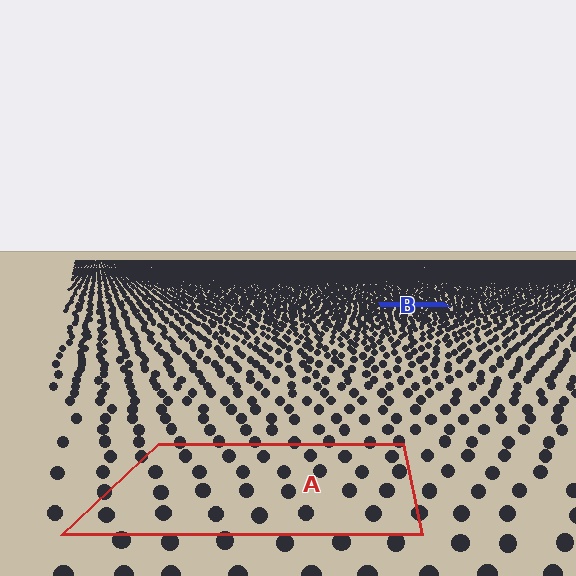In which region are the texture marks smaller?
The texture marks are smaller in region B, because it is farther away.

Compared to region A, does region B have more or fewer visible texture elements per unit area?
Region B has more texture elements per unit area — they are packed more densely because it is farther away.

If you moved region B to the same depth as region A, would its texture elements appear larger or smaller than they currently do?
They would appear larger. At a closer depth, the same texture elements are projected at a bigger on-screen size.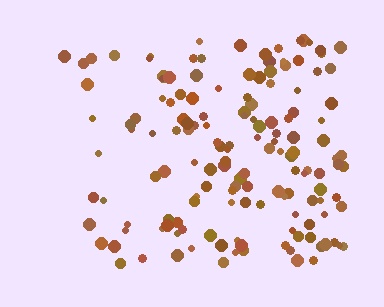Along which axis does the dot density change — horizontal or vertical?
Horizontal.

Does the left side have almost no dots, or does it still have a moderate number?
Still a moderate number, just noticeably fewer than the right.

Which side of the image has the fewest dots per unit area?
The left.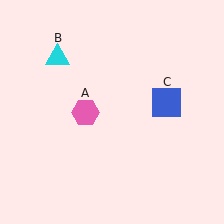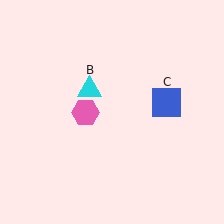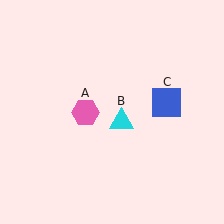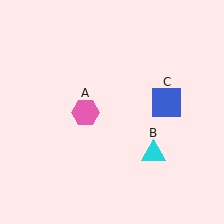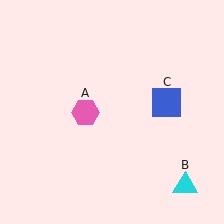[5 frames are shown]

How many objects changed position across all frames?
1 object changed position: cyan triangle (object B).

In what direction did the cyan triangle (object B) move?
The cyan triangle (object B) moved down and to the right.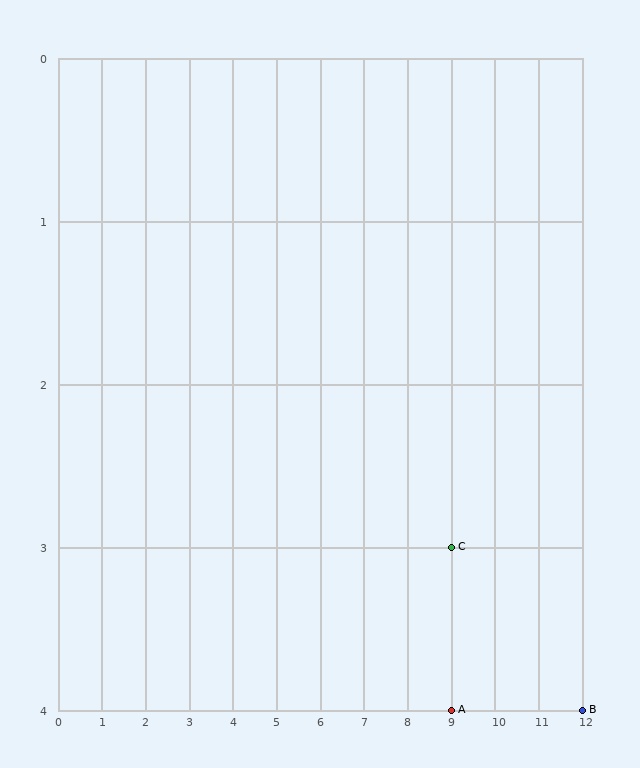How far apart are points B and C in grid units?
Points B and C are 3 columns and 1 row apart (about 3.2 grid units diagonally).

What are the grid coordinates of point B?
Point B is at grid coordinates (12, 4).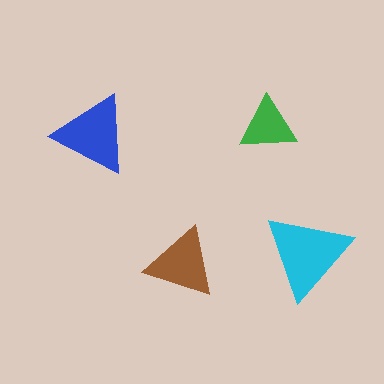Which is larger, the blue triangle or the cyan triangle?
The cyan one.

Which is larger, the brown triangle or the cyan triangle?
The cyan one.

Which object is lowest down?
The brown triangle is bottommost.